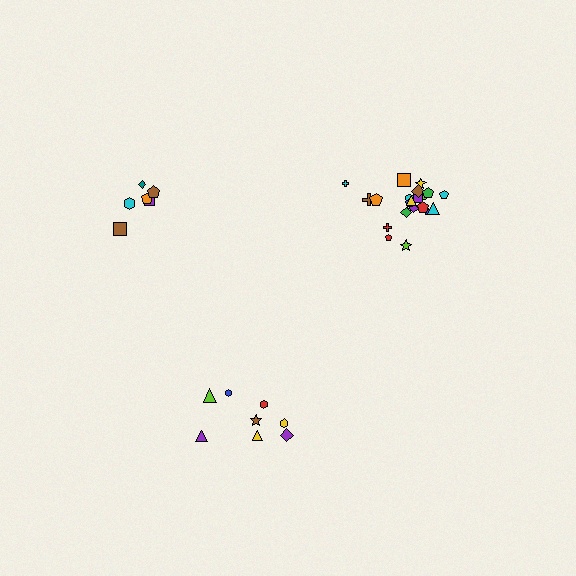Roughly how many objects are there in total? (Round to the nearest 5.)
Roughly 35 objects in total.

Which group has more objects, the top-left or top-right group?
The top-right group.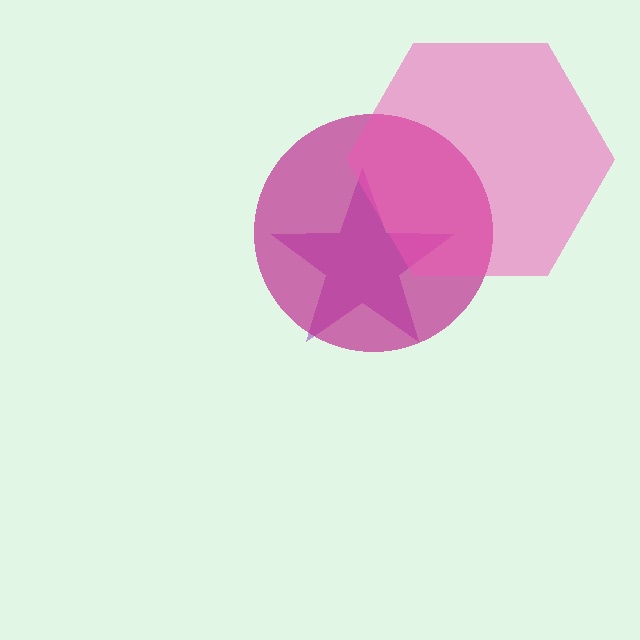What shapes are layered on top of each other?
The layered shapes are: a purple star, a magenta circle, a pink hexagon.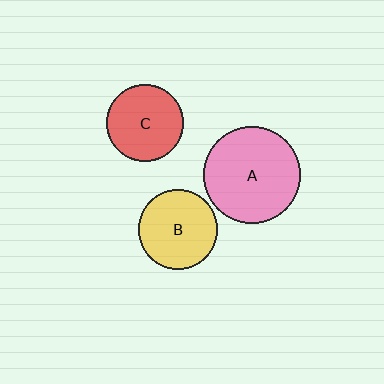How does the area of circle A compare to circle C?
Approximately 1.6 times.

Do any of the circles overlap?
No, none of the circles overlap.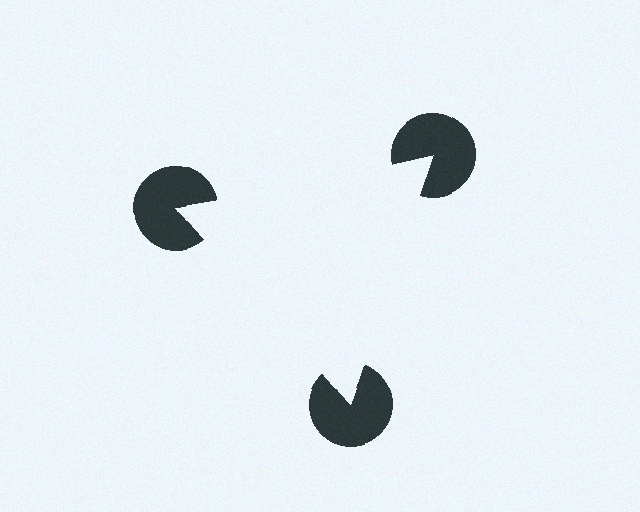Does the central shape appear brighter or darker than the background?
It typically appears slightly brighter than the background, even though no actual brightness change is drawn.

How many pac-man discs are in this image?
There are 3 — one at each vertex of the illusory triangle.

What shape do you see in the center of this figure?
An illusory triangle — its edges are inferred from the aligned wedge cuts in the pac-man discs, not physically drawn.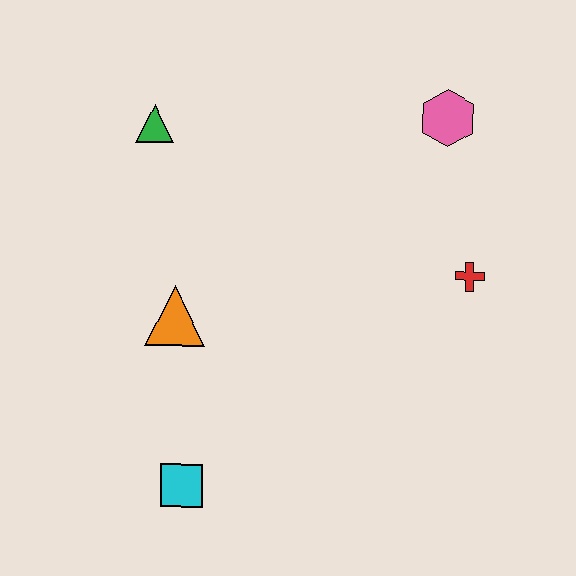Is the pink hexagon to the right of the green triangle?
Yes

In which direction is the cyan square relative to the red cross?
The cyan square is to the left of the red cross.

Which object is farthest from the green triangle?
The cyan square is farthest from the green triangle.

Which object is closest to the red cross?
The pink hexagon is closest to the red cross.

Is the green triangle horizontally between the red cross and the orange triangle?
No